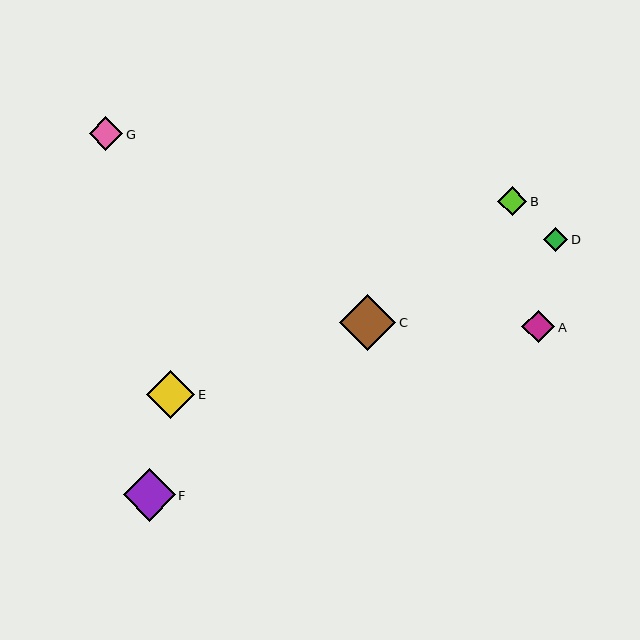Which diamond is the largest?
Diamond C is the largest with a size of approximately 56 pixels.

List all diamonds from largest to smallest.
From largest to smallest: C, F, E, G, A, B, D.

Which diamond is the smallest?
Diamond D is the smallest with a size of approximately 24 pixels.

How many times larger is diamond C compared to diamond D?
Diamond C is approximately 2.3 times the size of diamond D.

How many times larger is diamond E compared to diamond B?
Diamond E is approximately 1.6 times the size of diamond B.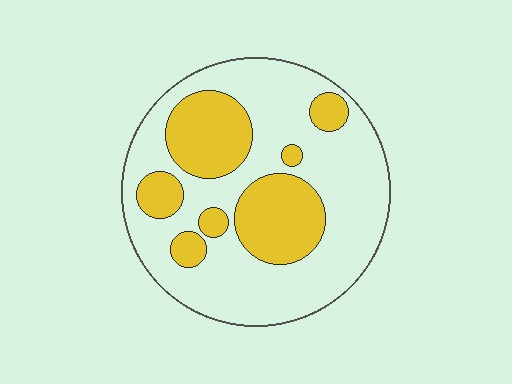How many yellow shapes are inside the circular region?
7.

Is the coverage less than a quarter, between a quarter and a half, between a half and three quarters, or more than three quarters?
Between a quarter and a half.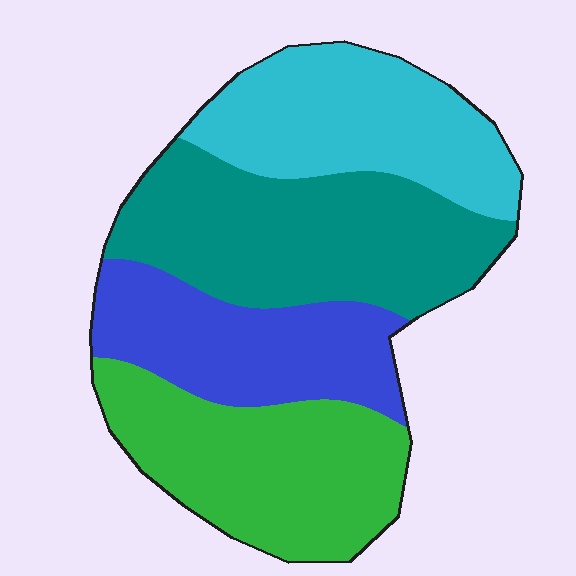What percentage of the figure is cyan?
Cyan takes up less than a quarter of the figure.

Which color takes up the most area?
Teal, at roughly 30%.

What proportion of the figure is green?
Green takes up about one quarter (1/4) of the figure.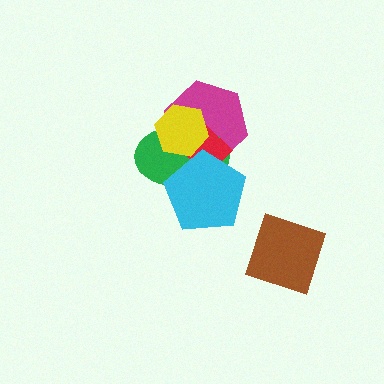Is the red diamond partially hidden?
Yes, it is partially covered by another shape.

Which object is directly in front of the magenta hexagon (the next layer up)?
The green ellipse is directly in front of the magenta hexagon.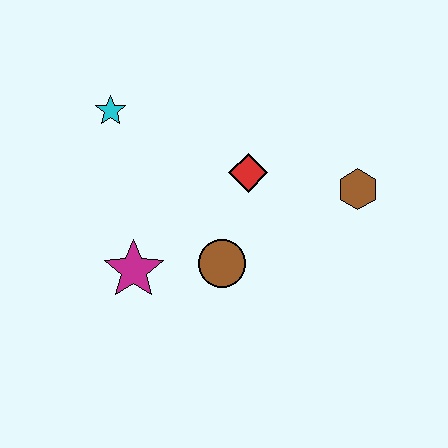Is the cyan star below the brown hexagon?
No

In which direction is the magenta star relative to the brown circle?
The magenta star is to the left of the brown circle.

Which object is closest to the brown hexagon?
The red diamond is closest to the brown hexagon.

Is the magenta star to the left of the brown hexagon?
Yes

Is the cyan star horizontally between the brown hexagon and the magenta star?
No